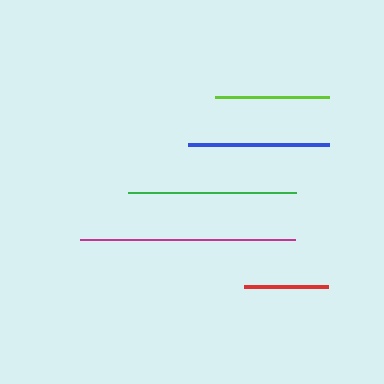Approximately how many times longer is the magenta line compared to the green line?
The magenta line is approximately 1.3 times the length of the green line.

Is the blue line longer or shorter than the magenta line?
The magenta line is longer than the blue line.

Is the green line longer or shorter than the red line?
The green line is longer than the red line.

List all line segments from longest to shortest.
From longest to shortest: magenta, green, blue, lime, red.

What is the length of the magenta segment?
The magenta segment is approximately 214 pixels long.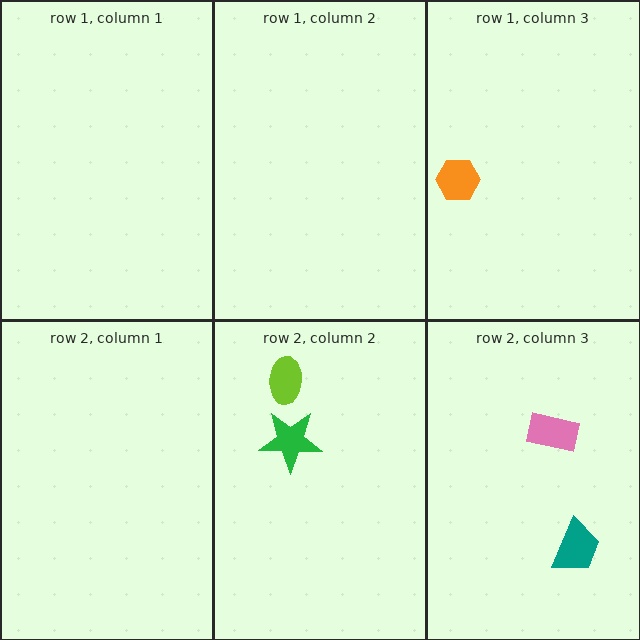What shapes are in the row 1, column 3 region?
The orange hexagon.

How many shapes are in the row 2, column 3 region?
2.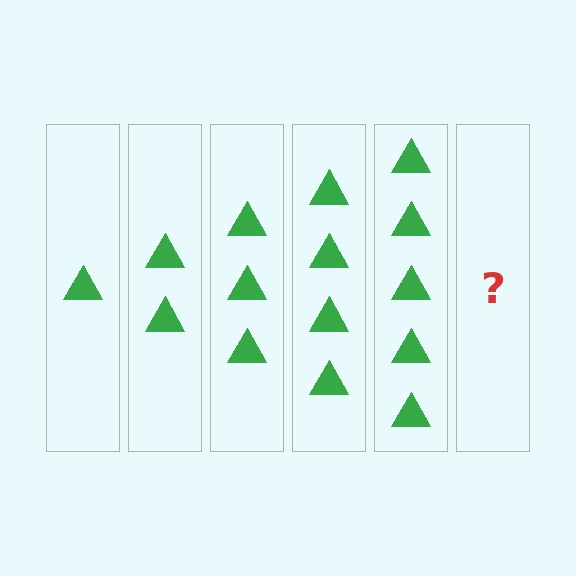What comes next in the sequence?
The next element should be 6 triangles.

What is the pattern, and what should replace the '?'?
The pattern is that each step adds one more triangle. The '?' should be 6 triangles.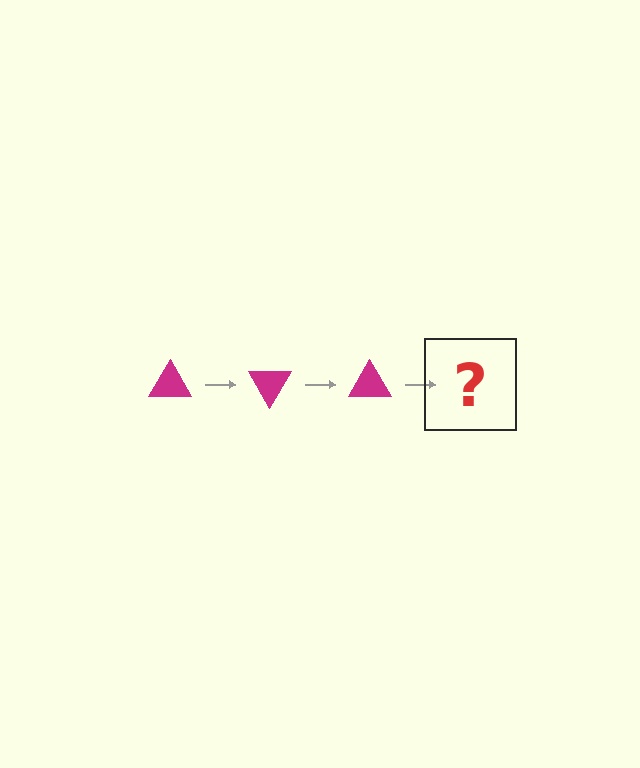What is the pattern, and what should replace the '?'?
The pattern is that the triangle rotates 60 degrees each step. The '?' should be a magenta triangle rotated 180 degrees.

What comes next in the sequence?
The next element should be a magenta triangle rotated 180 degrees.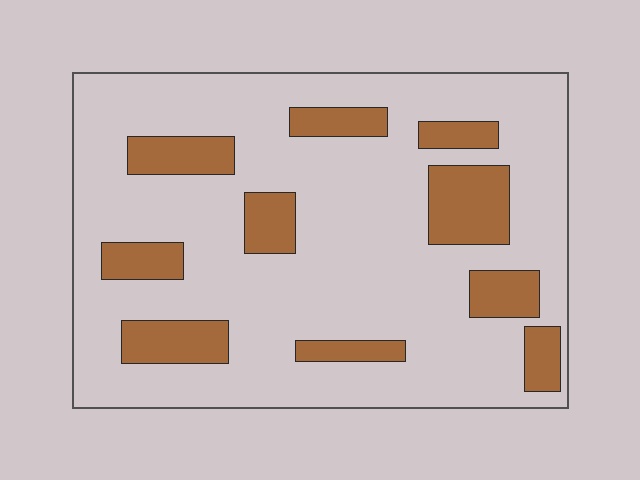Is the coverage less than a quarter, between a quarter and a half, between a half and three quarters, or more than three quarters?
Less than a quarter.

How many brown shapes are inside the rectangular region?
10.